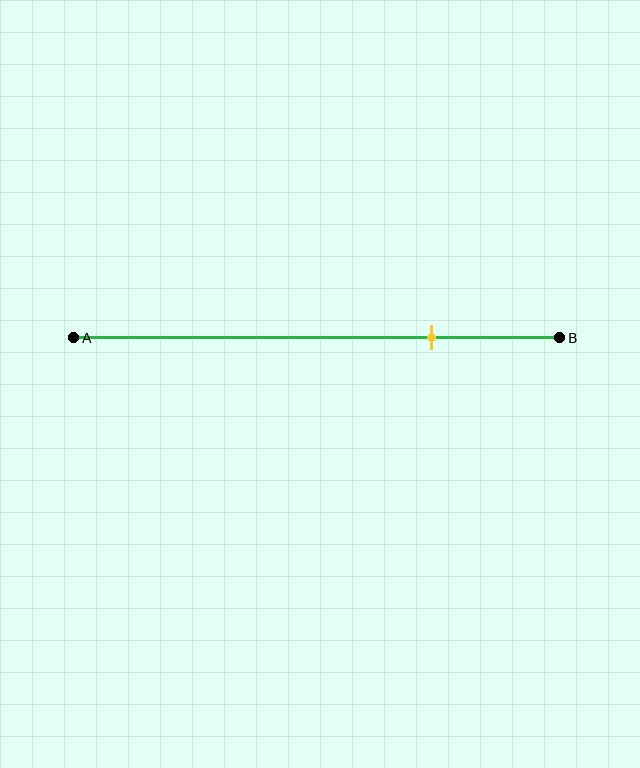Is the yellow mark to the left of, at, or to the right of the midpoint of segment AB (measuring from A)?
The yellow mark is to the right of the midpoint of segment AB.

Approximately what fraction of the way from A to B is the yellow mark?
The yellow mark is approximately 75% of the way from A to B.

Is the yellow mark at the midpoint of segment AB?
No, the mark is at about 75% from A, not at the 50% midpoint.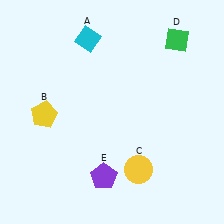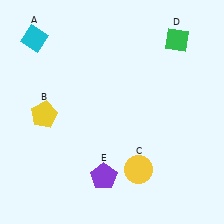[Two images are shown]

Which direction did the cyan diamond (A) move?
The cyan diamond (A) moved left.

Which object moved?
The cyan diamond (A) moved left.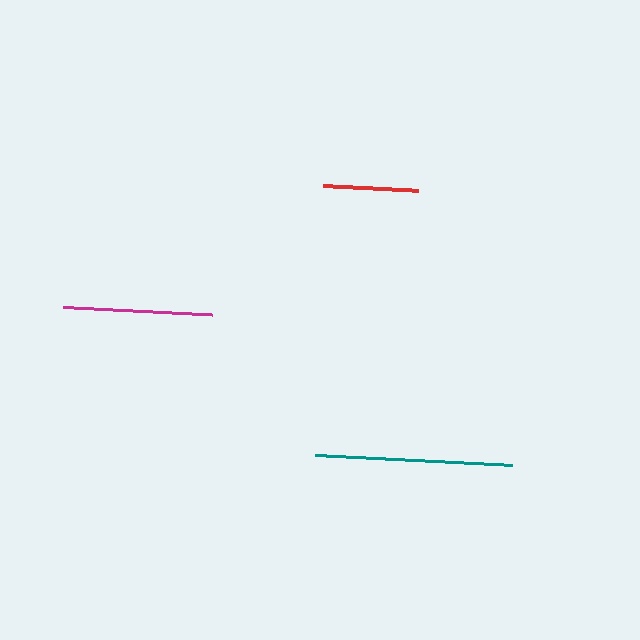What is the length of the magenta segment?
The magenta segment is approximately 149 pixels long.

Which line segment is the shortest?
The red line is the shortest at approximately 94 pixels.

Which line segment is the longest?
The teal line is the longest at approximately 197 pixels.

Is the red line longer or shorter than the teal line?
The teal line is longer than the red line.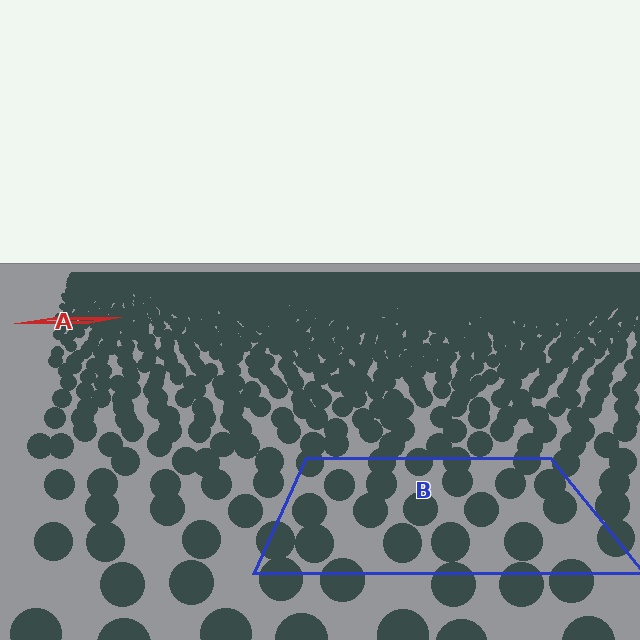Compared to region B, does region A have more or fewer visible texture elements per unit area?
Region A has more texture elements per unit area — they are packed more densely because it is farther away.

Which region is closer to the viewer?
Region B is closer. The texture elements there are larger and more spread out.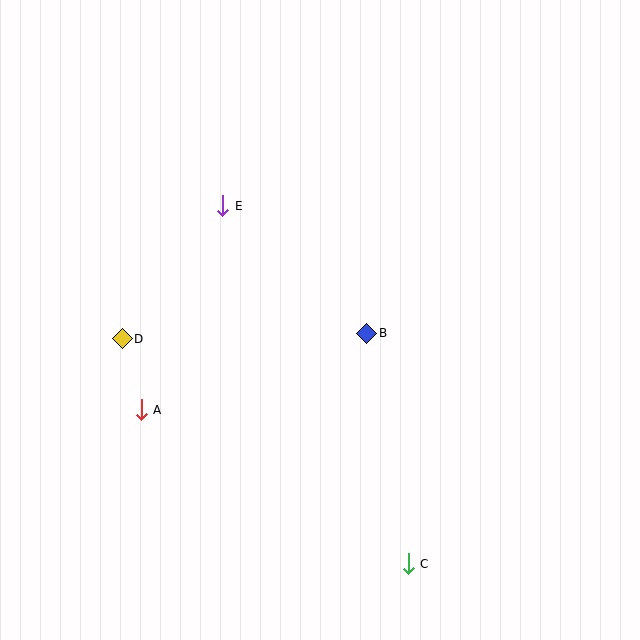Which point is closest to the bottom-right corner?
Point C is closest to the bottom-right corner.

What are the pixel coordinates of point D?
Point D is at (122, 339).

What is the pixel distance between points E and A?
The distance between E and A is 220 pixels.